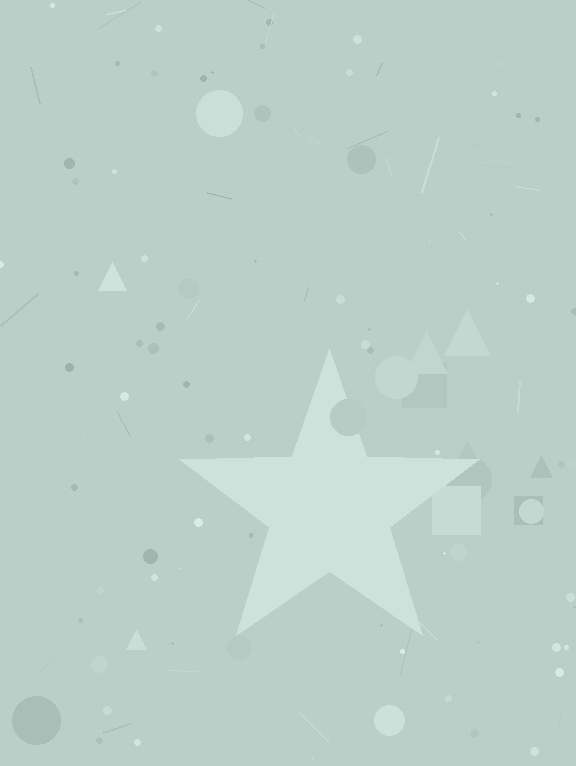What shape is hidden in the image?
A star is hidden in the image.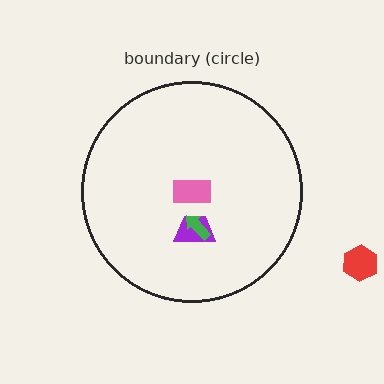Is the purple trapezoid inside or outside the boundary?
Inside.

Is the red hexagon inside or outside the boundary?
Outside.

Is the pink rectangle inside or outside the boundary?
Inside.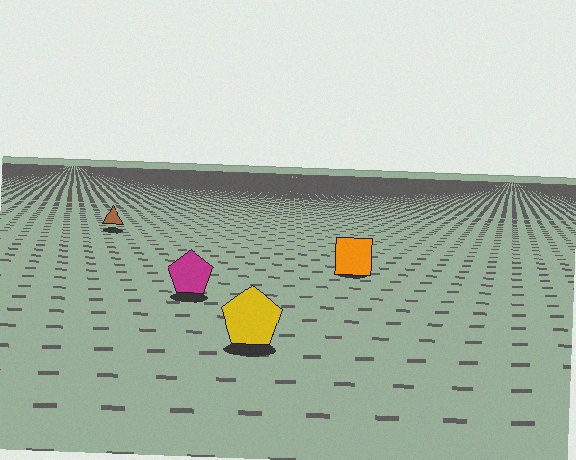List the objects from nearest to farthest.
From nearest to farthest: the yellow pentagon, the magenta pentagon, the orange square, the brown triangle.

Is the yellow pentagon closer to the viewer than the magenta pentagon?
Yes. The yellow pentagon is closer — you can tell from the texture gradient: the ground texture is coarser near it.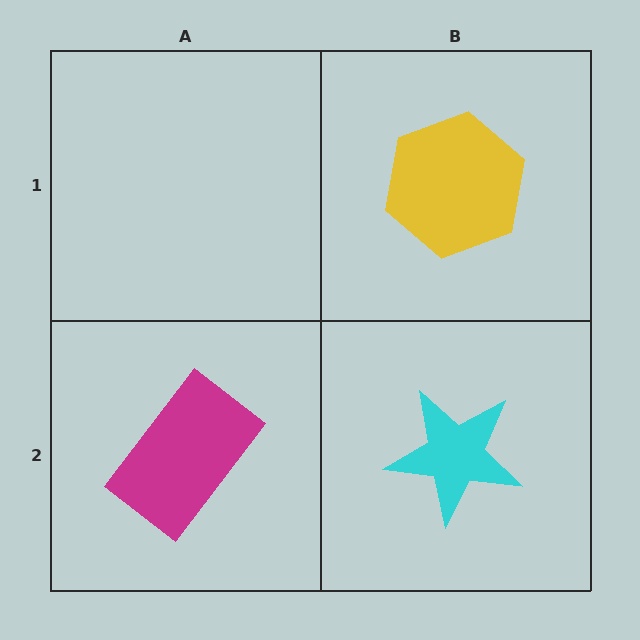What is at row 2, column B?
A cyan star.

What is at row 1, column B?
A yellow hexagon.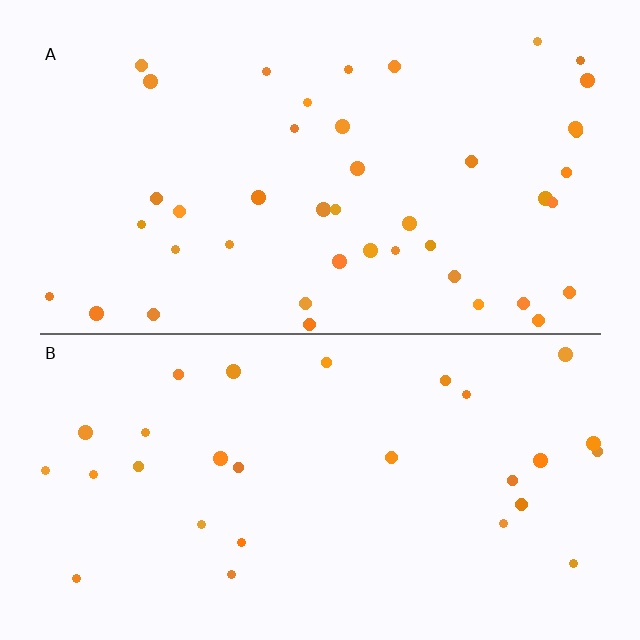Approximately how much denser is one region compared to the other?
Approximately 1.5× — region A over region B.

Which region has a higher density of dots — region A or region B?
A (the top).